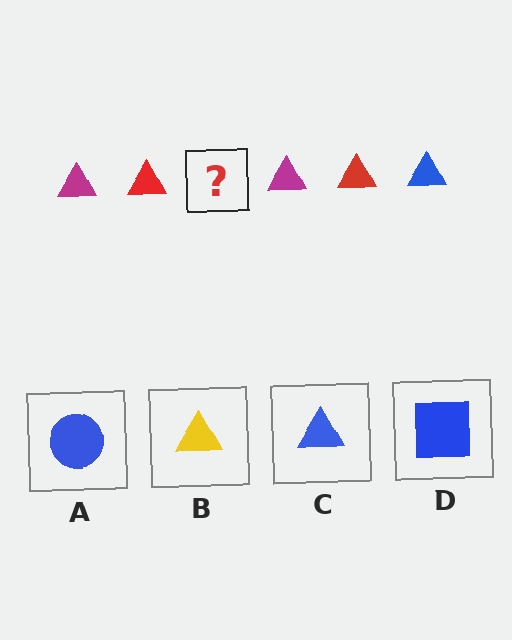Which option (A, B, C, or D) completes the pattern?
C.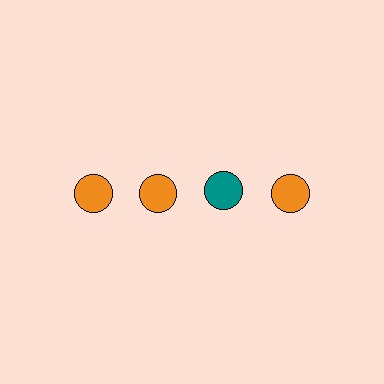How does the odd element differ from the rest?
It has a different color: teal instead of orange.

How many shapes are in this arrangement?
There are 4 shapes arranged in a grid pattern.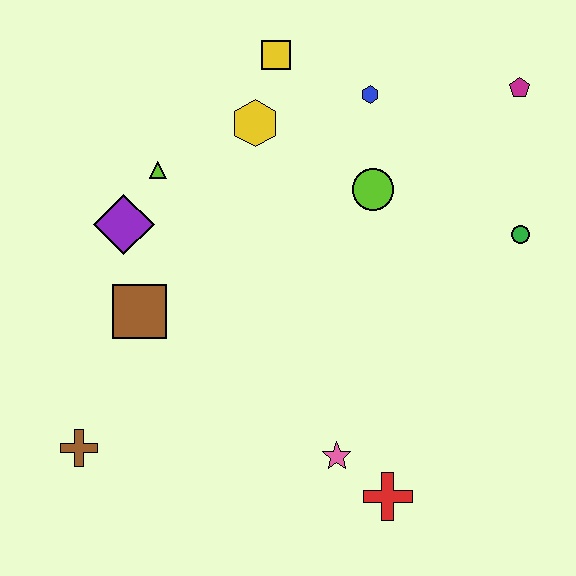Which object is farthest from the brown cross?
The magenta pentagon is farthest from the brown cross.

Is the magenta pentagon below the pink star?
No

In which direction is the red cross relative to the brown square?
The red cross is to the right of the brown square.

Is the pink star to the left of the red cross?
Yes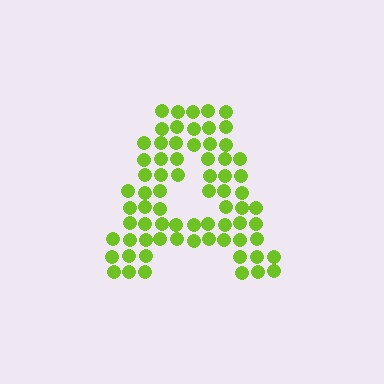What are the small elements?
The small elements are circles.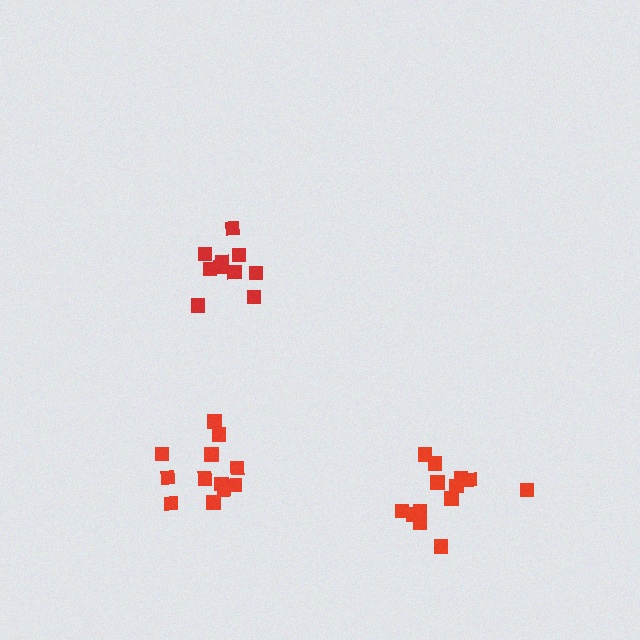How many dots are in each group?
Group 1: 10 dots, Group 2: 12 dots, Group 3: 13 dots (35 total).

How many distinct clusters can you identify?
There are 3 distinct clusters.